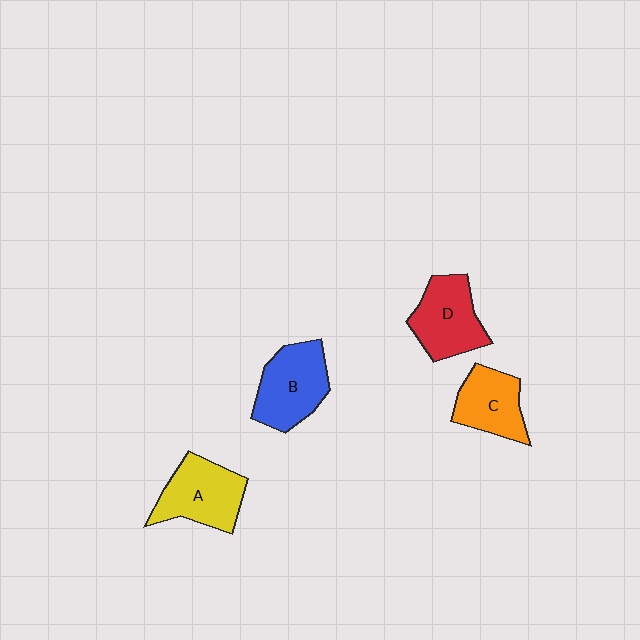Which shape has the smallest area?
Shape C (orange).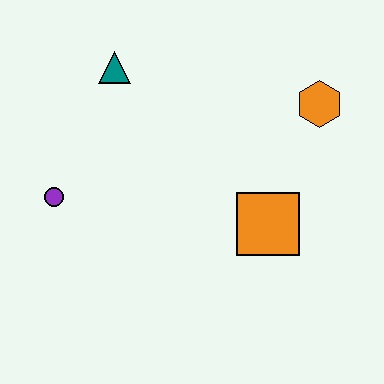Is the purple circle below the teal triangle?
Yes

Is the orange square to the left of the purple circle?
No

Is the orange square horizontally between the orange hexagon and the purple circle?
Yes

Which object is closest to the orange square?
The orange hexagon is closest to the orange square.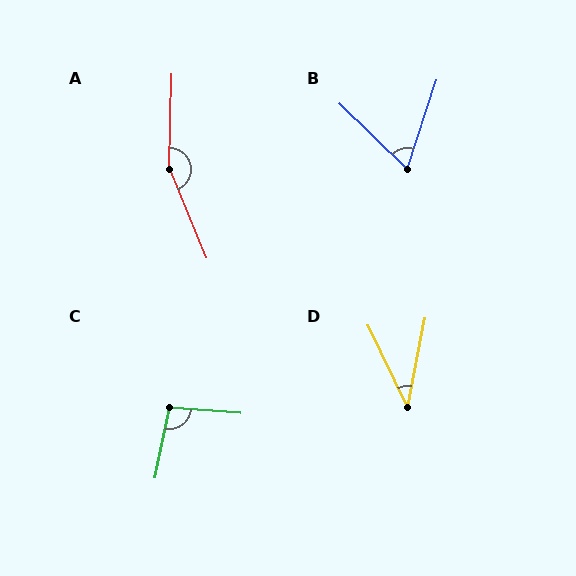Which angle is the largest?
A, at approximately 156 degrees.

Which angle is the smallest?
D, at approximately 37 degrees.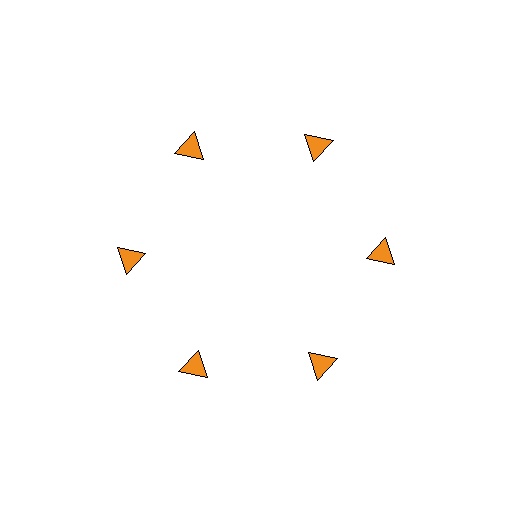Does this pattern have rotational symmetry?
Yes, this pattern has 6-fold rotational symmetry. It looks the same after rotating 60 degrees around the center.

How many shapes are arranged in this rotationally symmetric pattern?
There are 6 shapes, arranged in 6 groups of 1.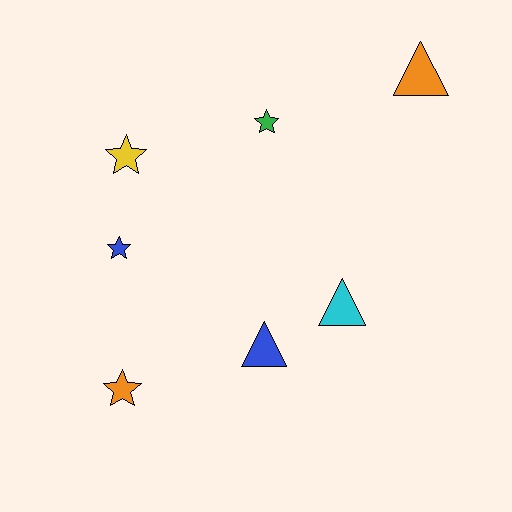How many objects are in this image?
There are 7 objects.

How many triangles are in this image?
There are 3 triangles.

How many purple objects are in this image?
There are no purple objects.